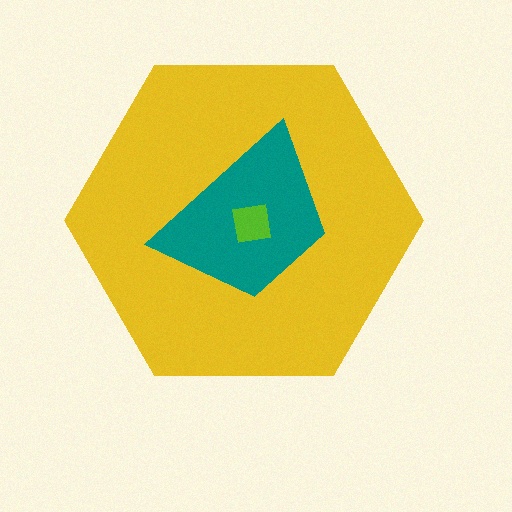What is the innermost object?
The lime square.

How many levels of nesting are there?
3.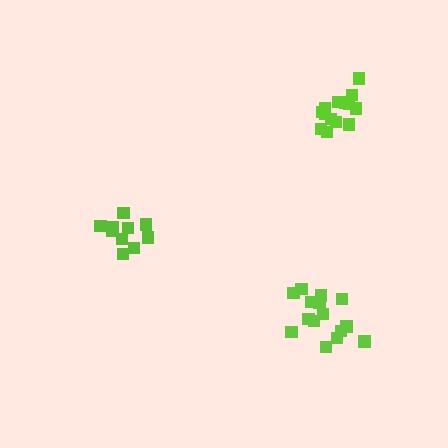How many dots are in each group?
Group 1: 10 dots, Group 2: 16 dots, Group 3: 14 dots (40 total).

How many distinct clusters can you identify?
There are 3 distinct clusters.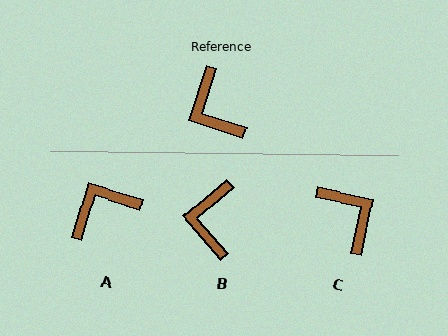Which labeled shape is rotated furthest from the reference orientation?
C, about 174 degrees away.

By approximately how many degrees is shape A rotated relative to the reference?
Approximately 89 degrees clockwise.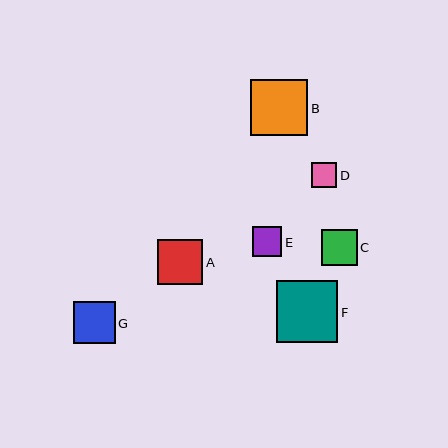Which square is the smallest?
Square D is the smallest with a size of approximately 25 pixels.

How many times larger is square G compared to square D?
Square G is approximately 1.7 times the size of square D.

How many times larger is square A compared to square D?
Square A is approximately 1.8 times the size of square D.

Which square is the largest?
Square F is the largest with a size of approximately 61 pixels.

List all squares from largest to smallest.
From largest to smallest: F, B, A, G, C, E, D.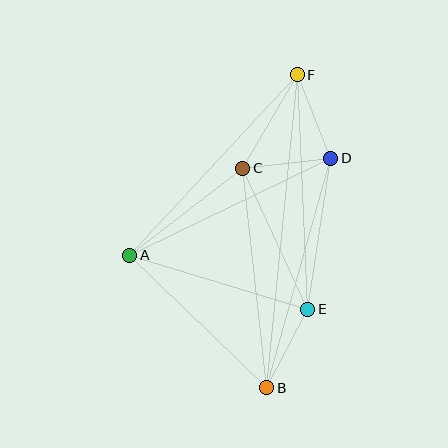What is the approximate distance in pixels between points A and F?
The distance between A and F is approximately 246 pixels.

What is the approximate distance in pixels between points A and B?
The distance between A and B is approximately 191 pixels.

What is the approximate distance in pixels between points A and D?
The distance between A and D is approximately 223 pixels.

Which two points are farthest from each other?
Points B and F are farthest from each other.